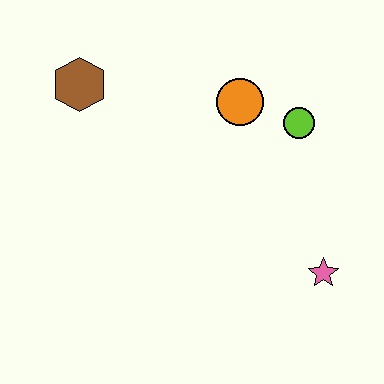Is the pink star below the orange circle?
Yes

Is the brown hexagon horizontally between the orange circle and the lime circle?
No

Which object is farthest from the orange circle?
The pink star is farthest from the orange circle.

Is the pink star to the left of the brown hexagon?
No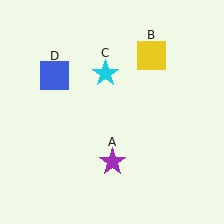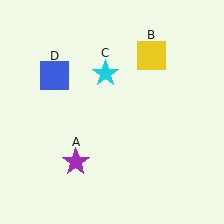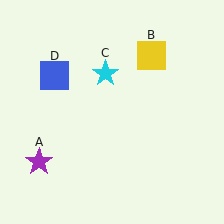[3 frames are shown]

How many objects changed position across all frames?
1 object changed position: purple star (object A).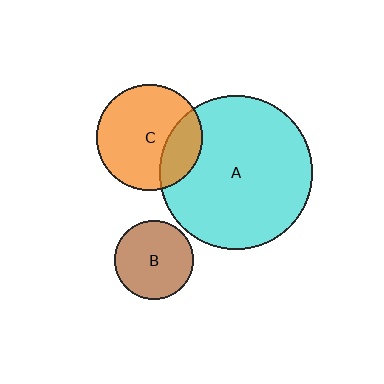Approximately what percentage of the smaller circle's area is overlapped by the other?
Approximately 25%.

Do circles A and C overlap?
Yes.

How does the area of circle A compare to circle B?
Approximately 3.8 times.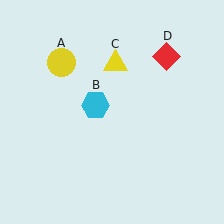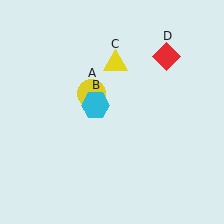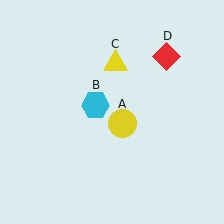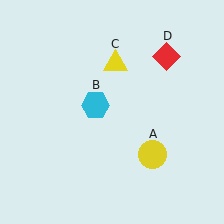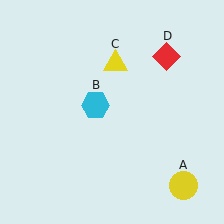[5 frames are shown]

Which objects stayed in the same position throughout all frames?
Cyan hexagon (object B) and yellow triangle (object C) and red diamond (object D) remained stationary.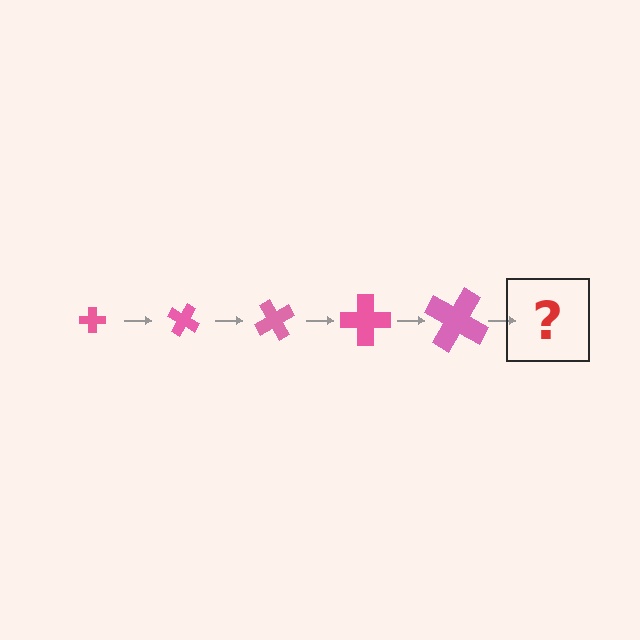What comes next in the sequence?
The next element should be a cross, larger than the previous one and rotated 150 degrees from the start.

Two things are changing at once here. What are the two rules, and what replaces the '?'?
The two rules are that the cross grows larger each step and it rotates 30 degrees each step. The '?' should be a cross, larger than the previous one and rotated 150 degrees from the start.